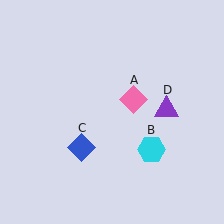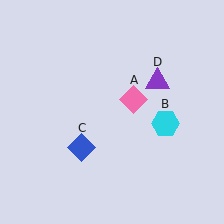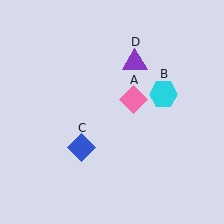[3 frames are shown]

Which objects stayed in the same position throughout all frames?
Pink diamond (object A) and blue diamond (object C) remained stationary.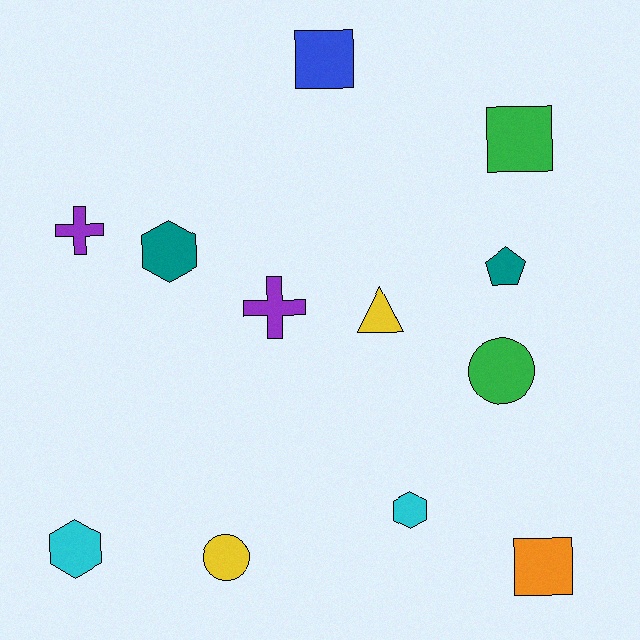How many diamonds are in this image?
There are no diamonds.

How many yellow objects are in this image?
There are 2 yellow objects.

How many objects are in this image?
There are 12 objects.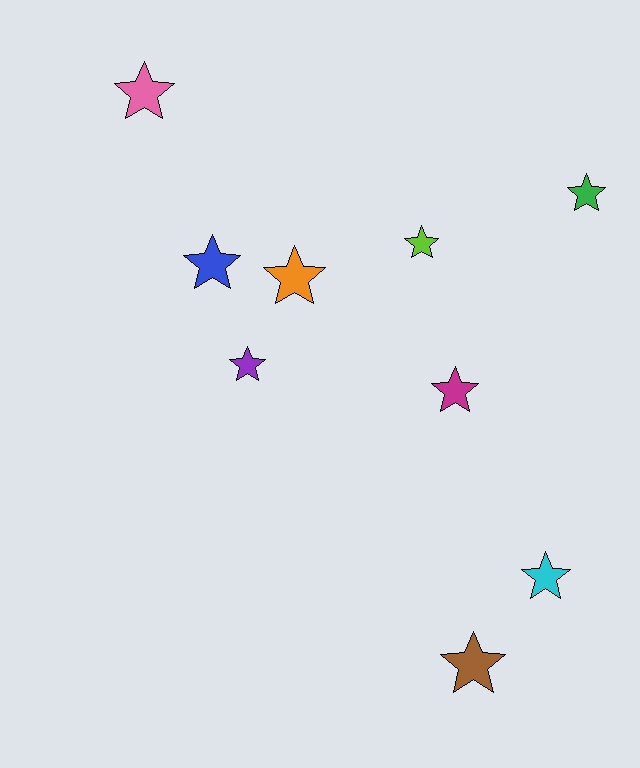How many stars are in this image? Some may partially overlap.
There are 9 stars.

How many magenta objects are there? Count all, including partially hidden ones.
There is 1 magenta object.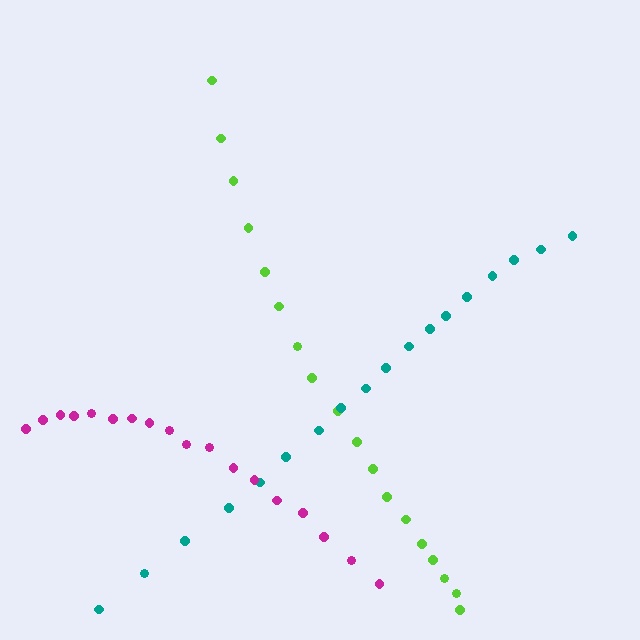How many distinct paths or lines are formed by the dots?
There are 3 distinct paths.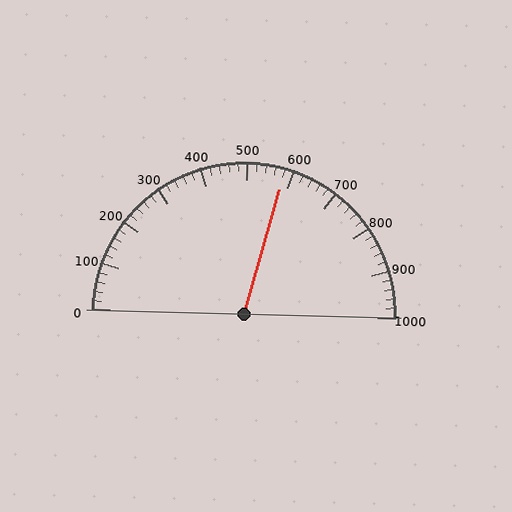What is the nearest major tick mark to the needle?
The nearest major tick mark is 600.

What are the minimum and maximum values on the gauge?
The gauge ranges from 0 to 1000.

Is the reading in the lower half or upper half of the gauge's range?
The reading is in the upper half of the range (0 to 1000).